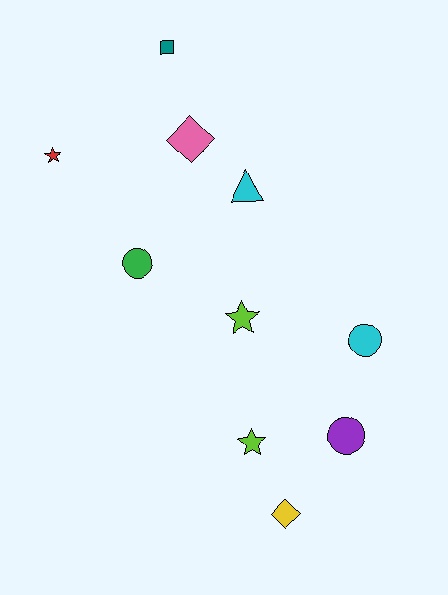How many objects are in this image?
There are 10 objects.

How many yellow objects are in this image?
There is 1 yellow object.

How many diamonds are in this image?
There are 2 diamonds.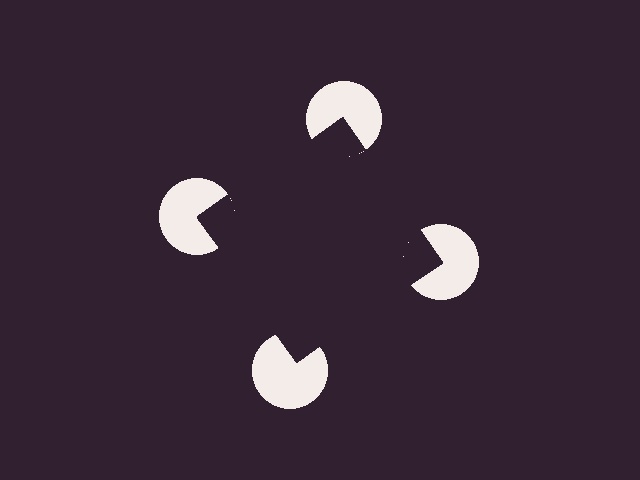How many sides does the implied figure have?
4 sides.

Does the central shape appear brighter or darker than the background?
It typically appears slightly darker than the background, even though no actual brightness change is drawn.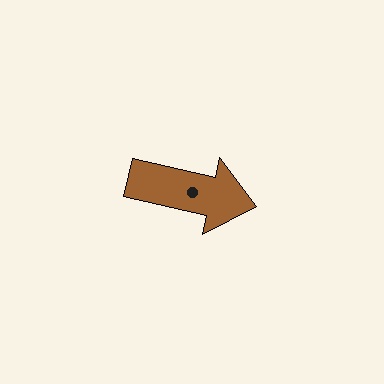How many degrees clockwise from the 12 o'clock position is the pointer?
Approximately 103 degrees.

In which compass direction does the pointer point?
East.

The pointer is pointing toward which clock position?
Roughly 3 o'clock.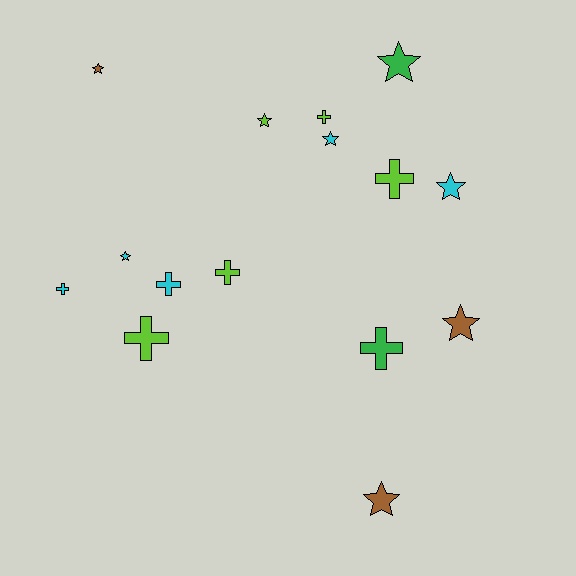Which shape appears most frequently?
Star, with 8 objects.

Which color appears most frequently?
Cyan, with 5 objects.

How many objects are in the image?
There are 15 objects.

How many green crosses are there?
There is 1 green cross.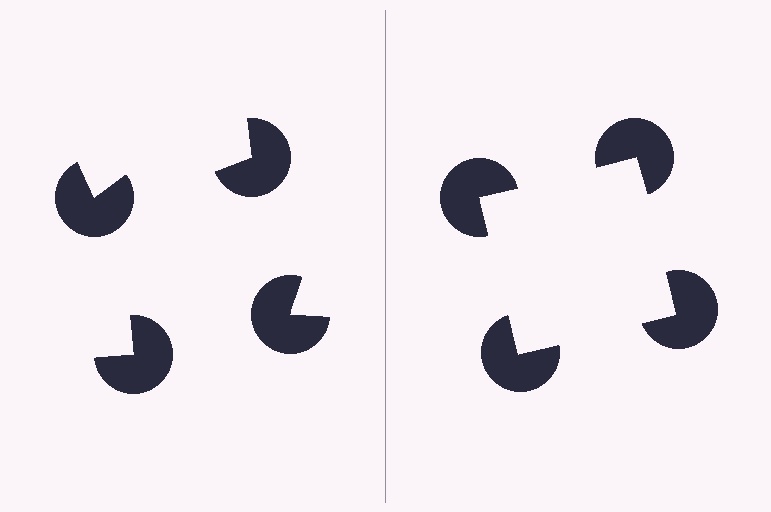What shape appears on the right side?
An illusory square.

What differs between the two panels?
The pac-man discs are positioned identically on both sides; only the wedge orientations differ. On the right they align to a square; on the left they are misaligned.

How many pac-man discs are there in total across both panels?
8 — 4 on each side.